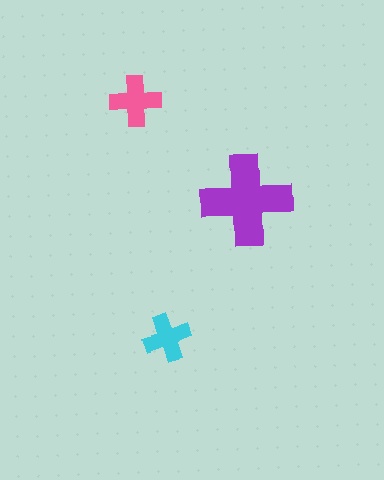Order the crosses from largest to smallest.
the purple one, the pink one, the cyan one.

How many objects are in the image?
There are 3 objects in the image.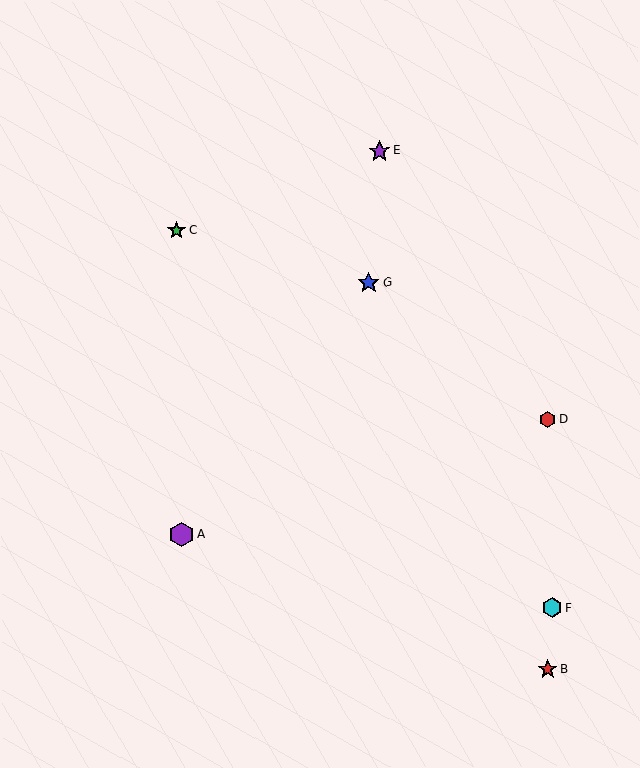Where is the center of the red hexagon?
The center of the red hexagon is at (548, 420).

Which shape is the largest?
The purple hexagon (labeled A) is the largest.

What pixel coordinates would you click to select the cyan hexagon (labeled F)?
Click at (552, 608) to select the cyan hexagon F.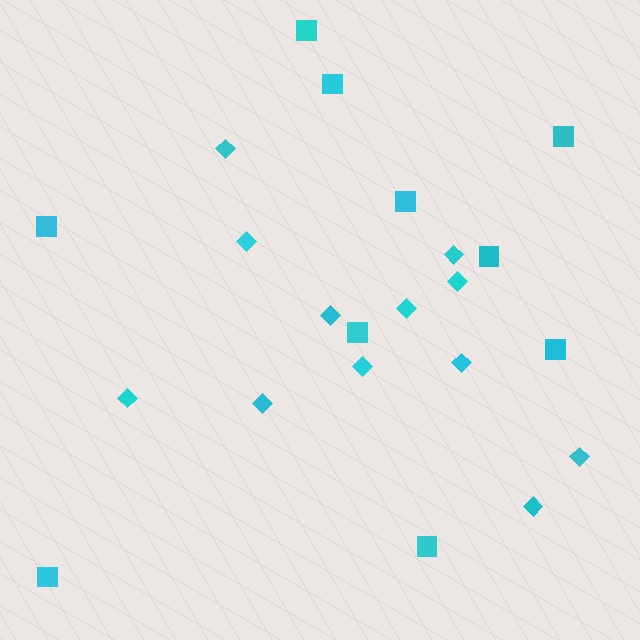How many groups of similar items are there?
There are 2 groups: one group of diamonds (12) and one group of squares (10).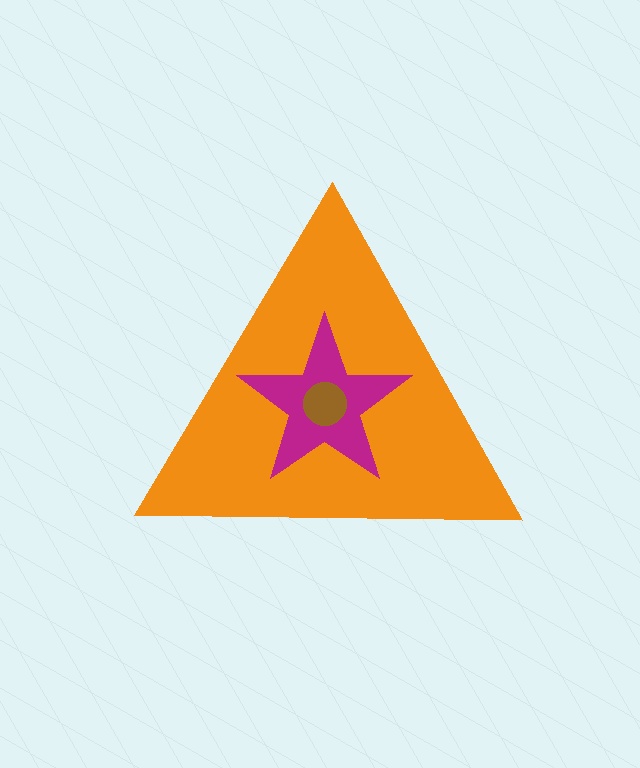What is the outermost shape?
The orange triangle.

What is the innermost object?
The brown circle.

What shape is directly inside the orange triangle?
The magenta star.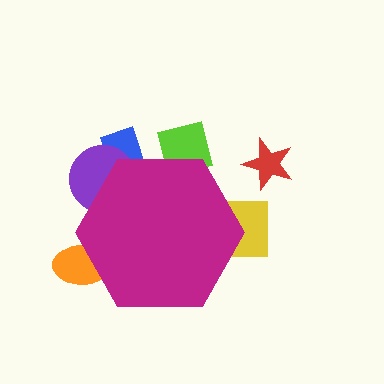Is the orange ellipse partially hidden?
Yes, the orange ellipse is partially hidden behind the magenta hexagon.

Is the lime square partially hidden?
Yes, the lime square is partially hidden behind the magenta hexagon.